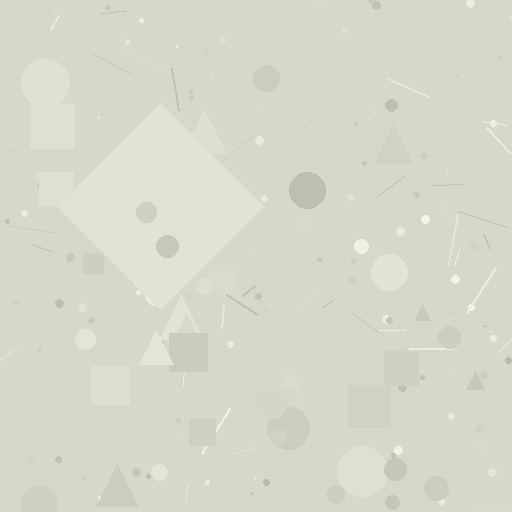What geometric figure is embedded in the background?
A diamond is embedded in the background.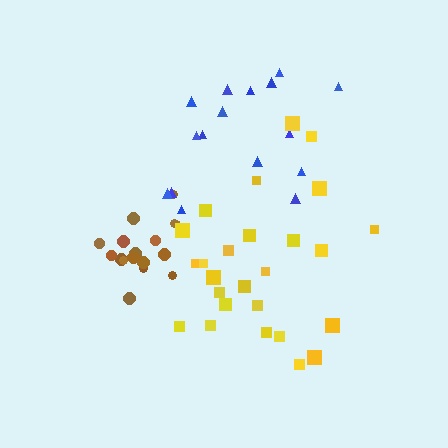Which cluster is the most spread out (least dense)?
Yellow.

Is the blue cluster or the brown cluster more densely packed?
Brown.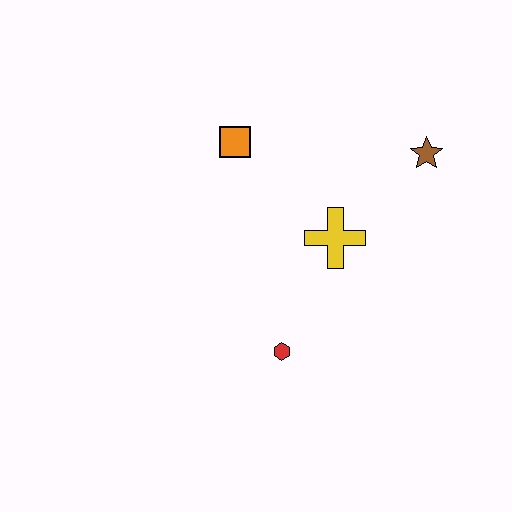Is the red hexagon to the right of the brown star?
No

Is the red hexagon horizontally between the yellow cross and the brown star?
No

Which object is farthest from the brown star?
The red hexagon is farthest from the brown star.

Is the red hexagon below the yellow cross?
Yes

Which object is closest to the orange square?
The yellow cross is closest to the orange square.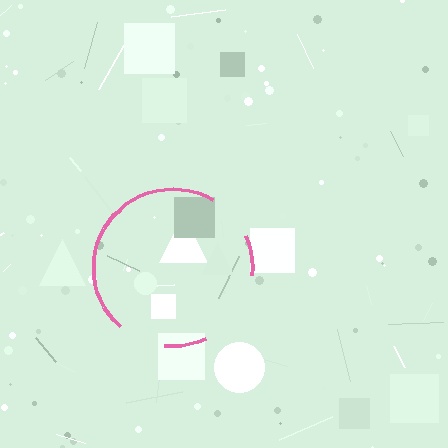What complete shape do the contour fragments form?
The contour fragments form a circle.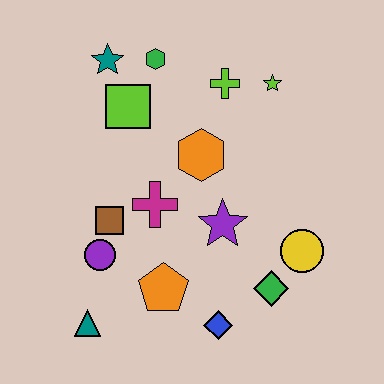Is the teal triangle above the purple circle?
No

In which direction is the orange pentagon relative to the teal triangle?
The orange pentagon is to the right of the teal triangle.